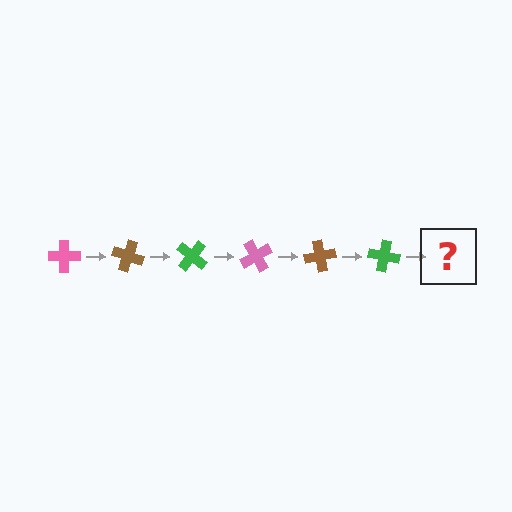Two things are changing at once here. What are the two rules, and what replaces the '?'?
The two rules are that it rotates 20 degrees each step and the color cycles through pink, brown, and green. The '?' should be a pink cross, rotated 120 degrees from the start.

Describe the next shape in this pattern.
It should be a pink cross, rotated 120 degrees from the start.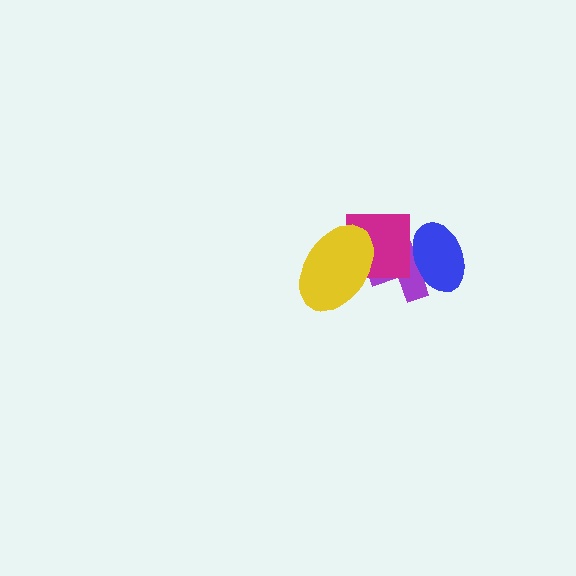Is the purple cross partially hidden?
Yes, it is partially covered by another shape.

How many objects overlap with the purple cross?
3 objects overlap with the purple cross.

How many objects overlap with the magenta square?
2 objects overlap with the magenta square.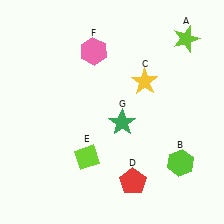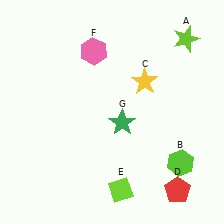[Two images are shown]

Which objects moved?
The objects that moved are: the red pentagon (D), the lime diamond (E).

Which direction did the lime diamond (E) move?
The lime diamond (E) moved right.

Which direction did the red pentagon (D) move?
The red pentagon (D) moved right.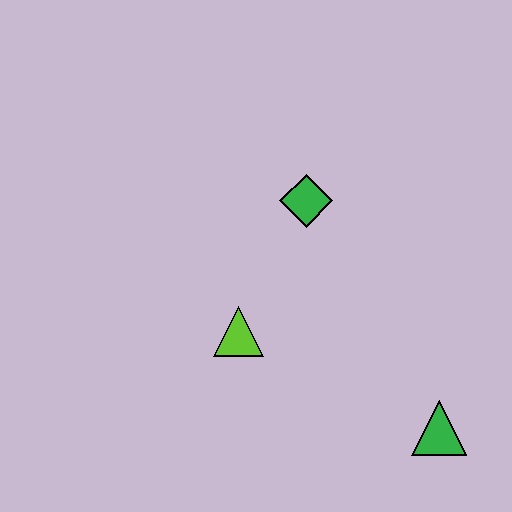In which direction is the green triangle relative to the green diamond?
The green triangle is below the green diamond.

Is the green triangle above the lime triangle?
No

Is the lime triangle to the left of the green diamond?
Yes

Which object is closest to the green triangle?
The lime triangle is closest to the green triangle.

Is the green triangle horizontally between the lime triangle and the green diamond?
No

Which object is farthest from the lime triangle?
The green triangle is farthest from the lime triangle.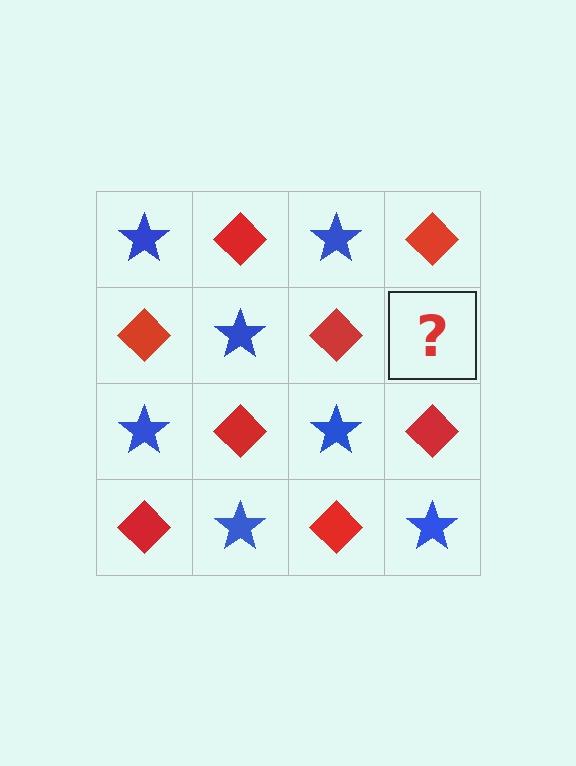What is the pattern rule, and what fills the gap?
The rule is that it alternates blue star and red diamond in a checkerboard pattern. The gap should be filled with a blue star.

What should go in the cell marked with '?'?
The missing cell should contain a blue star.